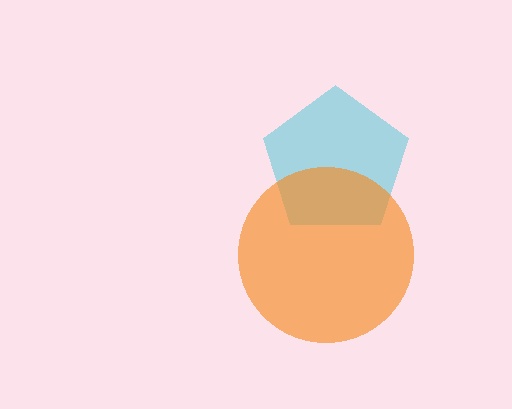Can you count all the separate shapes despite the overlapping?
Yes, there are 2 separate shapes.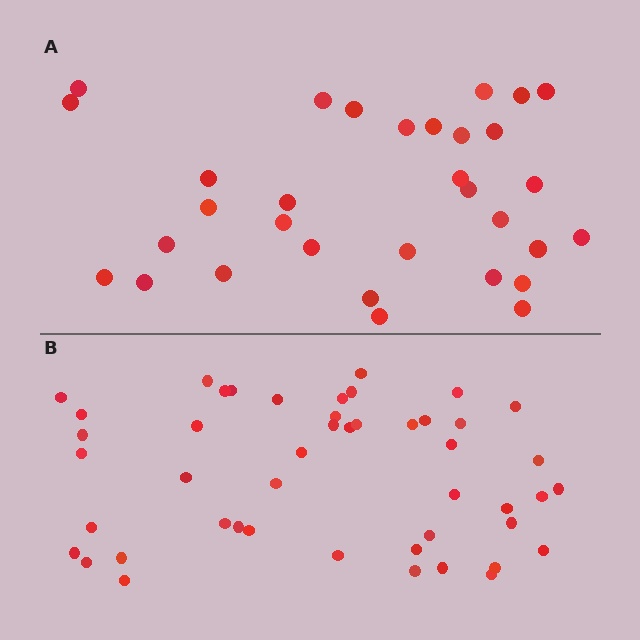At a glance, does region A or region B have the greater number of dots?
Region B (the bottom region) has more dots.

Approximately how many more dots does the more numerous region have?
Region B has approximately 15 more dots than region A.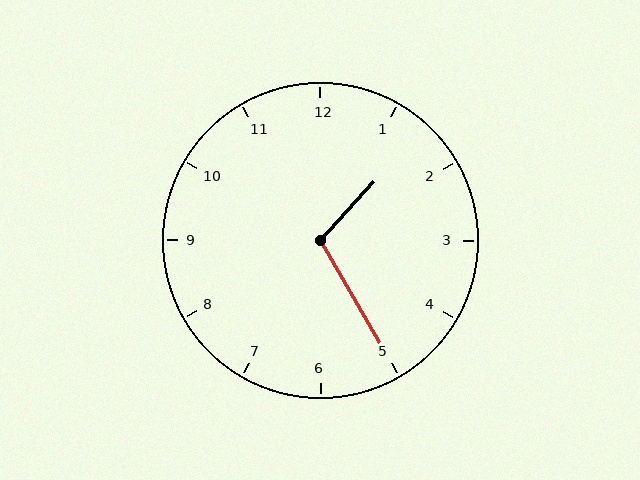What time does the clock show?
1:25.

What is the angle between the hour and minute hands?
Approximately 108 degrees.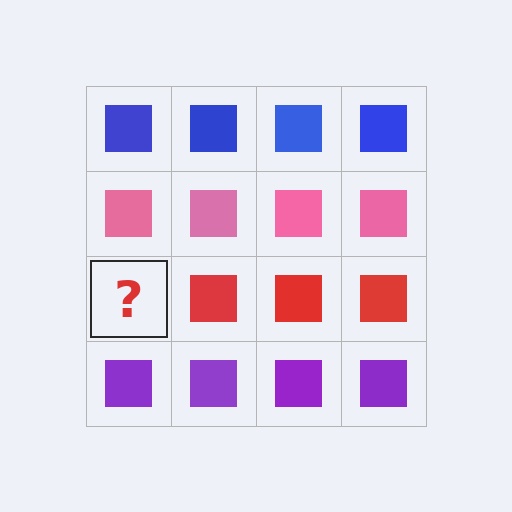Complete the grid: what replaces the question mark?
The question mark should be replaced with a red square.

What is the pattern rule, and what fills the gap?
The rule is that each row has a consistent color. The gap should be filled with a red square.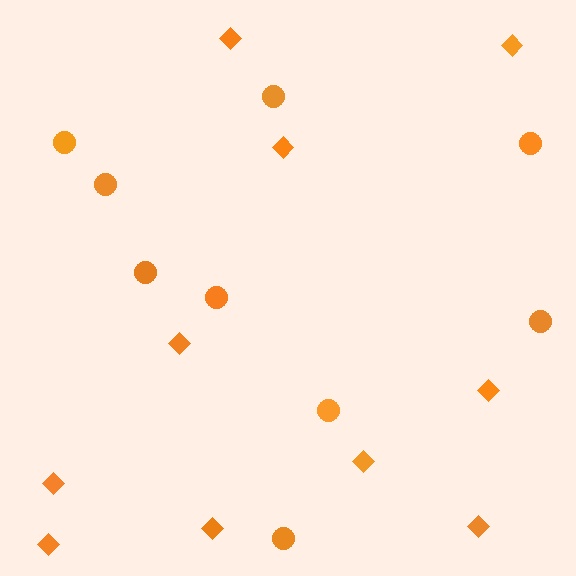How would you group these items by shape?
There are 2 groups: one group of circles (9) and one group of diamonds (10).